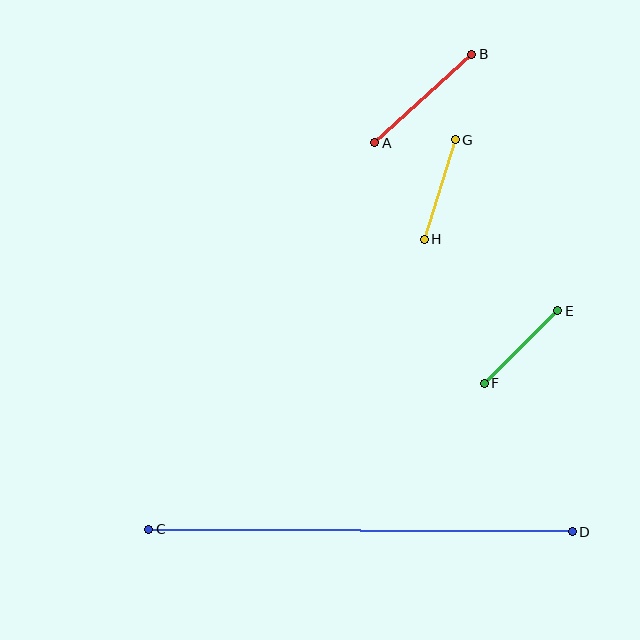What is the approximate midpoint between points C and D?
The midpoint is at approximately (360, 531) pixels.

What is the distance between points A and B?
The distance is approximately 131 pixels.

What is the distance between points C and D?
The distance is approximately 424 pixels.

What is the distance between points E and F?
The distance is approximately 103 pixels.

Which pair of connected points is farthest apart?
Points C and D are farthest apart.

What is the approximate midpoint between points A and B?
The midpoint is at approximately (423, 98) pixels.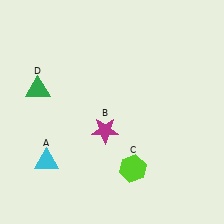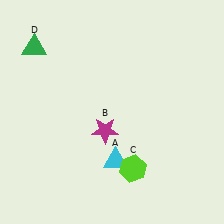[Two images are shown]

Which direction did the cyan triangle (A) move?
The cyan triangle (A) moved right.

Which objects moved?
The objects that moved are: the cyan triangle (A), the green triangle (D).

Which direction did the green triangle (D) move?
The green triangle (D) moved up.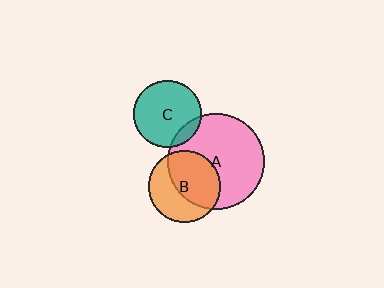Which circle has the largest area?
Circle A (pink).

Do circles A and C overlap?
Yes.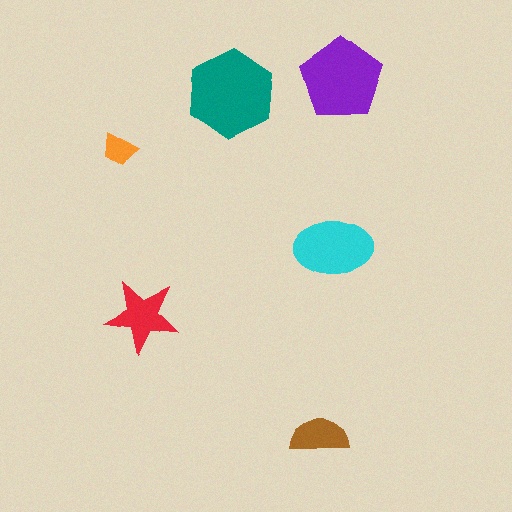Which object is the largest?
The teal hexagon.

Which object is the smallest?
The orange trapezoid.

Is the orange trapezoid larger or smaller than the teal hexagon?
Smaller.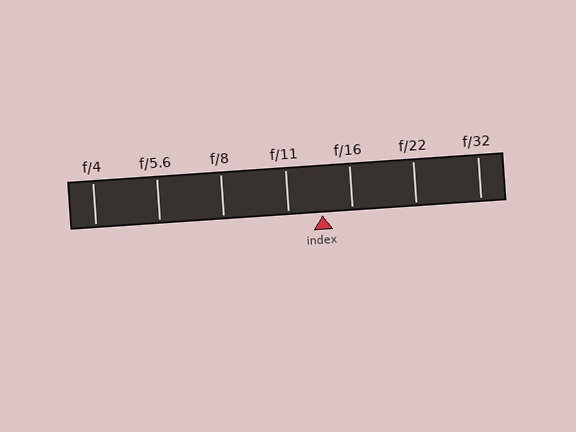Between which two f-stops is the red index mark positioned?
The index mark is between f/11 and f/16.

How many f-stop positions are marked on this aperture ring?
There are 7 f-stop positions marked.